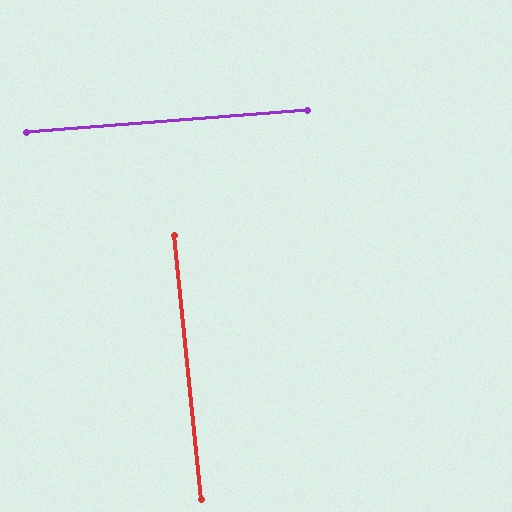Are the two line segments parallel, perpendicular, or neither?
Perpendicular — they meet at approximately 89°.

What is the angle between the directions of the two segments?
Approximately 89 degrees.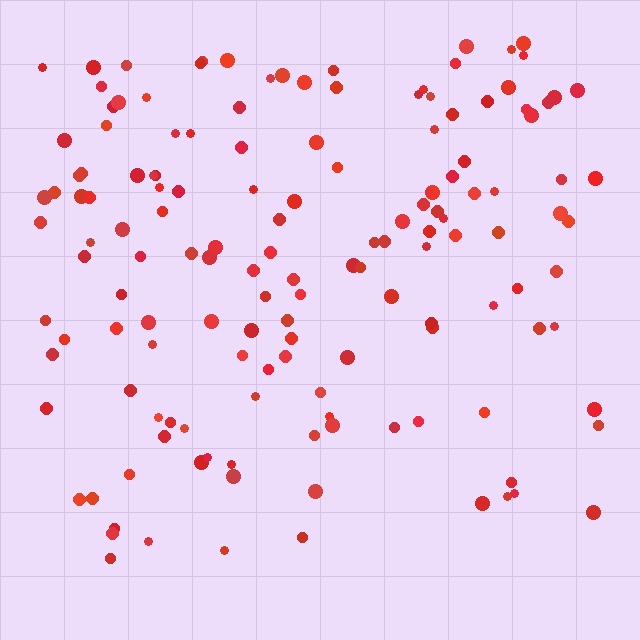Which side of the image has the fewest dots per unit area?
The bottom.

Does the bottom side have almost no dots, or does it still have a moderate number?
Still a moderate number, just noticeably fewer than the top.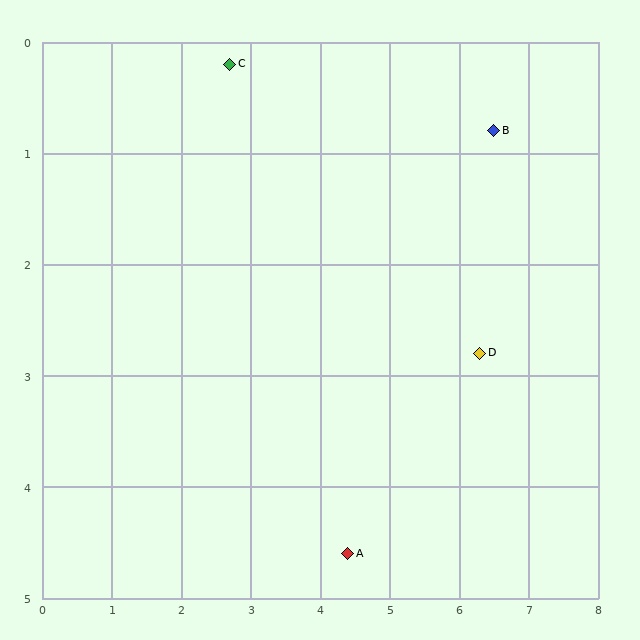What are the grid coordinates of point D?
Point D is at approximately (6.3, 2.8).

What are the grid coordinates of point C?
Point C is at approximately (2.7, 0.2).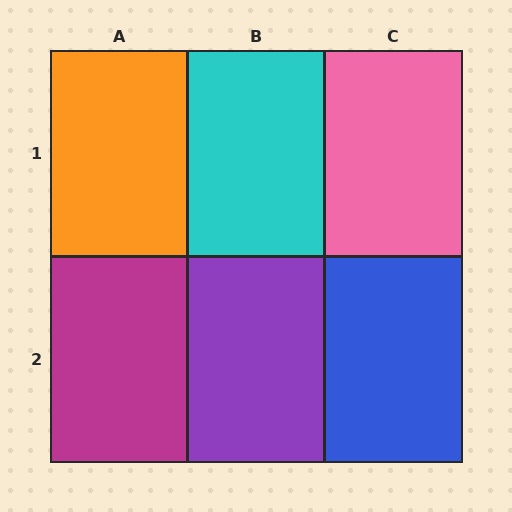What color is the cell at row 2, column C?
Blue.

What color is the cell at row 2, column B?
Purple.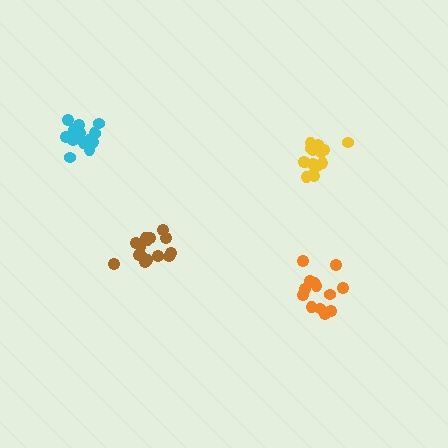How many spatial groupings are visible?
There are 4 spatial groupings.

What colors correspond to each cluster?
The clusters are colored: yellow, orange, brown, cyan.